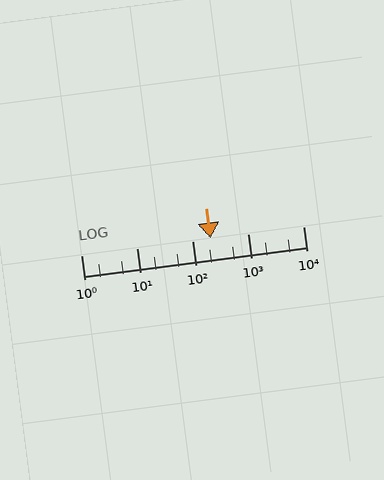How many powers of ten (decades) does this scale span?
The scale spans 4 decades, from 1 to 10000.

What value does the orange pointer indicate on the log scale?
The pointer indicates approximately 210.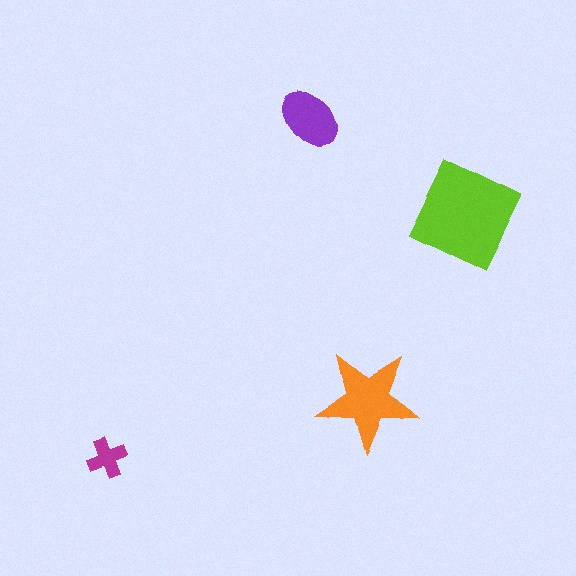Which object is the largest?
The lime diamond.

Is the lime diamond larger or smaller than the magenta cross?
Larger.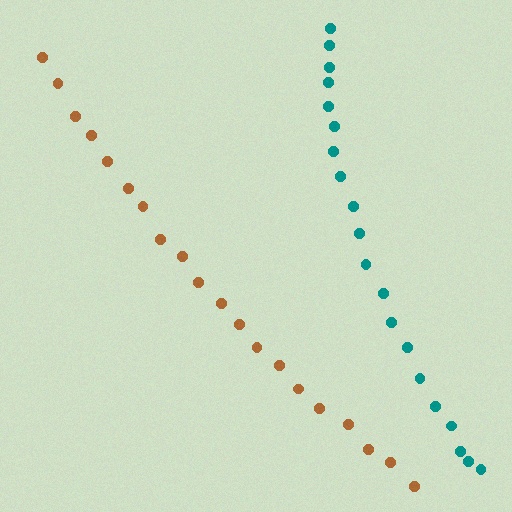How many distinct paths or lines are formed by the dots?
There are 2 distinct paths.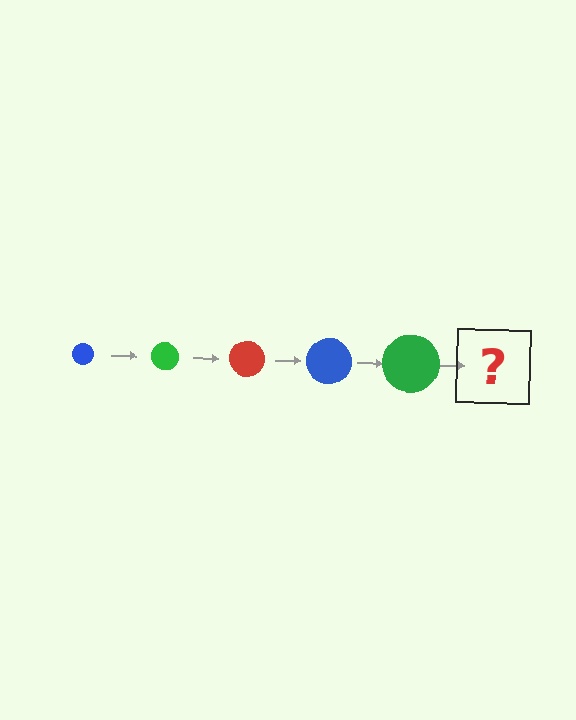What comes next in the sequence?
The next element should be a red circle, larger than the previous one.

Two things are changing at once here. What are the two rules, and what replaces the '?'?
The two rules are that the circle grows larger each step and the color cycles through blue, green, and red. The '?' should be a red circle, larger than the previous one.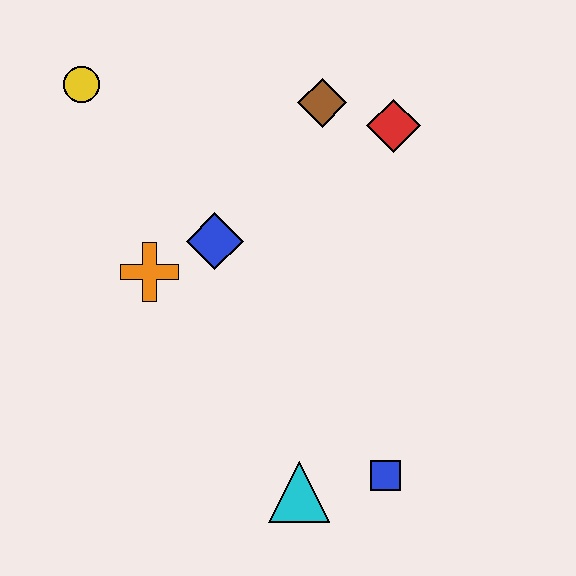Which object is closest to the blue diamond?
The orange cross is closest to the blue diamond.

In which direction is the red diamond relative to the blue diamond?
The red diamond is to the right of the blue diamond.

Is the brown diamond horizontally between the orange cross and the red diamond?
Yes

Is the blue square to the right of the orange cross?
Yes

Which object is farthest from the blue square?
The yellow circle is farthest from the blue square.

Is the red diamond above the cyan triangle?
Yes